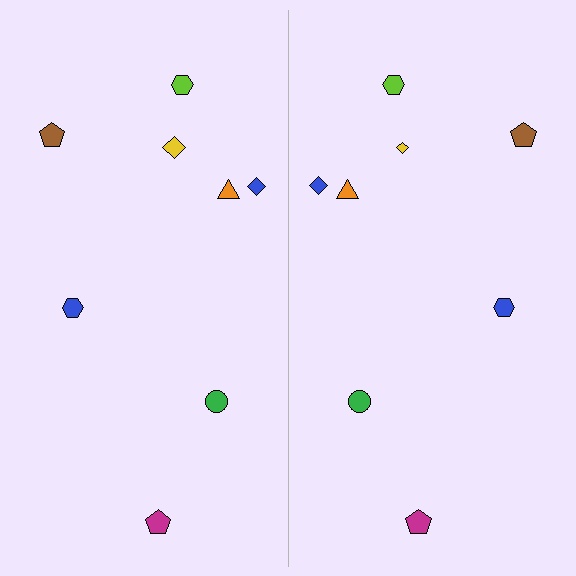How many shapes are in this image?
There are 16 shapes in this image.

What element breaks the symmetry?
The yellow diamond on the right side has a different size than its mirror counterpart.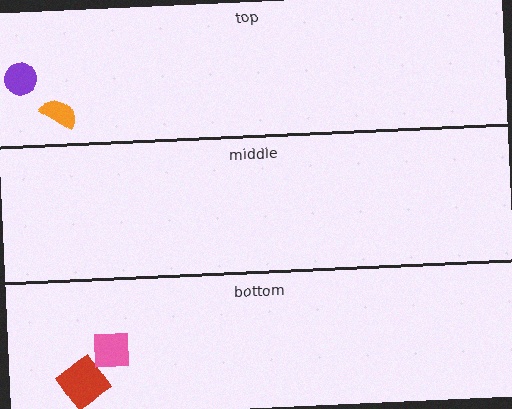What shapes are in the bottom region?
The red diamond, the pink square.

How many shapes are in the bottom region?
2.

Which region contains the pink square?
The bottom region.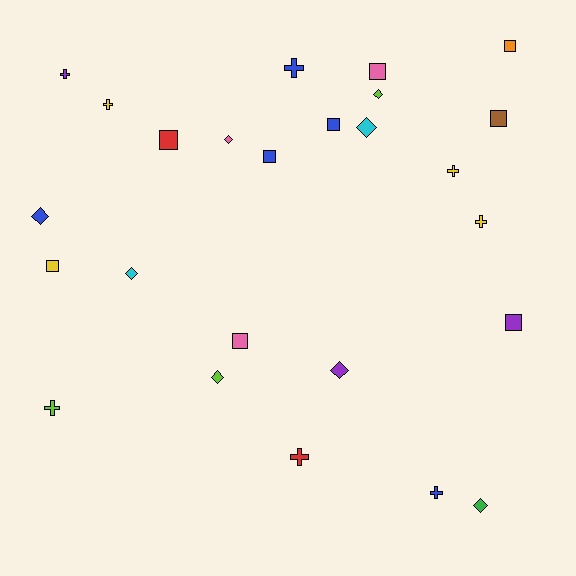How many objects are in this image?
There are 25 objects.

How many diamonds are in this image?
There are 8 diamonds.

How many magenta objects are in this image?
There are no magenta objects.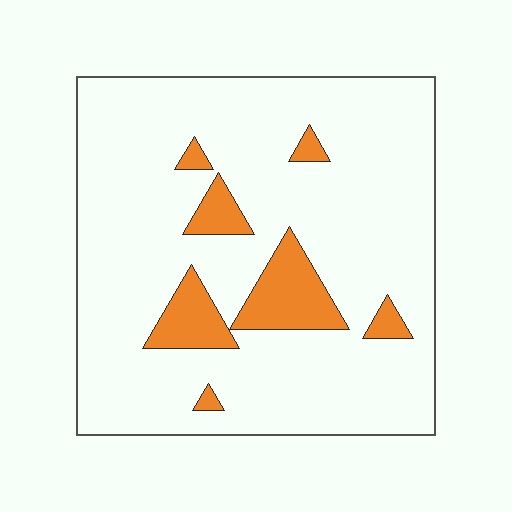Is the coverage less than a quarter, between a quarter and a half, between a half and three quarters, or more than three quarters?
Less than a quarter.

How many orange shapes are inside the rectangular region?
7.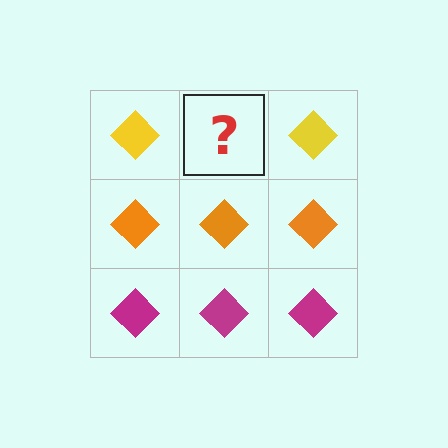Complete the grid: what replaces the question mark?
The question mark should be replaced with a yellow diamond.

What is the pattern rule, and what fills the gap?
The rule is that each row has a consistent color. The gap should be filled with a yellow diamond.